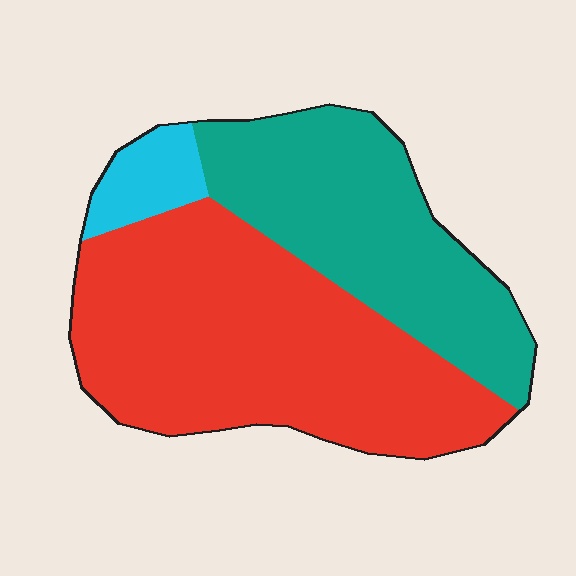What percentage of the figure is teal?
Teal covers about 35% of the figure.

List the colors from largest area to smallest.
From largest to smallest: red, teal, cyan.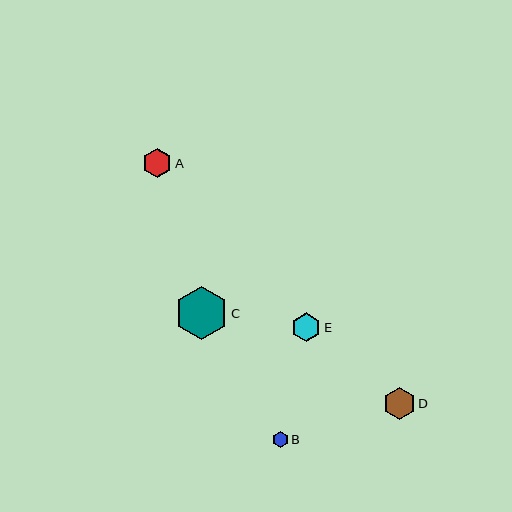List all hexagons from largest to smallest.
From largest to smallest: C, D, A, E, B.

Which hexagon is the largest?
Hexagon C is the largest with a size of approximately 52 pixels.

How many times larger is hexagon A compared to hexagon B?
Hexagon A is approximately 1.9 times the size of hexagon B.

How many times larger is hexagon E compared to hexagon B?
Hexagon E is approximately 1.9 times the size of hexagon B.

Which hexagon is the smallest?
Hexagon B is the smallest with a size of approximately 15 pixels.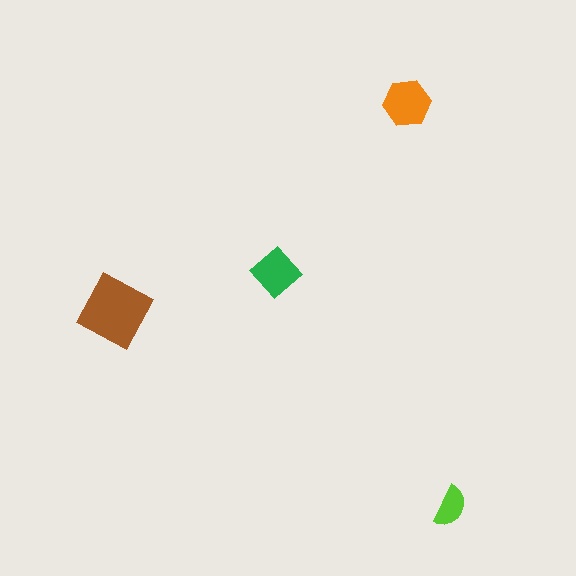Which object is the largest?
The brown diamond.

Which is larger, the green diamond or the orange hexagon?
The orange hexagon.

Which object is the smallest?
The lime semicircle.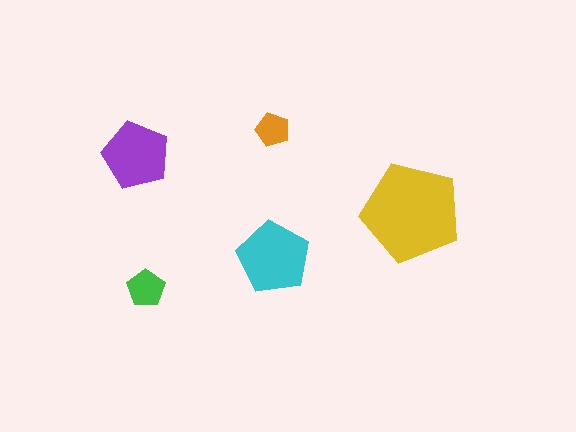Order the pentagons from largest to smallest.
the yellow one, the cyan one, the purple one, the green one, the orange one.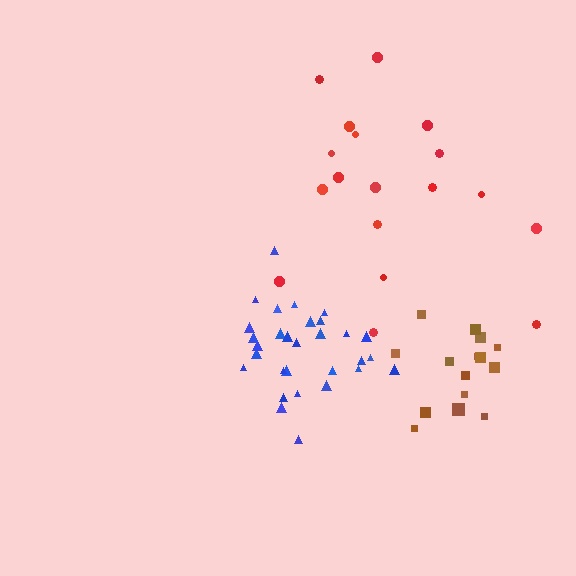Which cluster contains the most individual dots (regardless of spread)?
Blue (30).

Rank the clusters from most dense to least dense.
blue, brown, red.